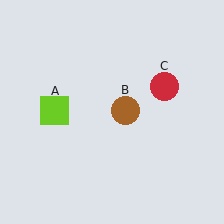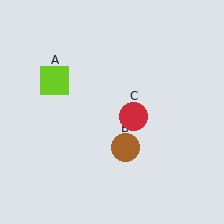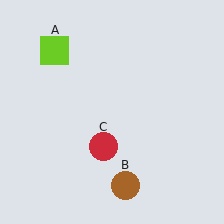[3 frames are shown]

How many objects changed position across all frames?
3 objects changed position: lime square (object A), brown circle (object B), red circle (object C).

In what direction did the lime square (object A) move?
The lime square (object A) moved up.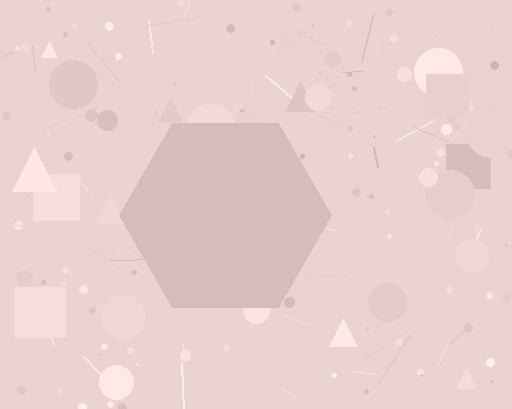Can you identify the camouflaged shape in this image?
The camouflaged shape is a hexagon.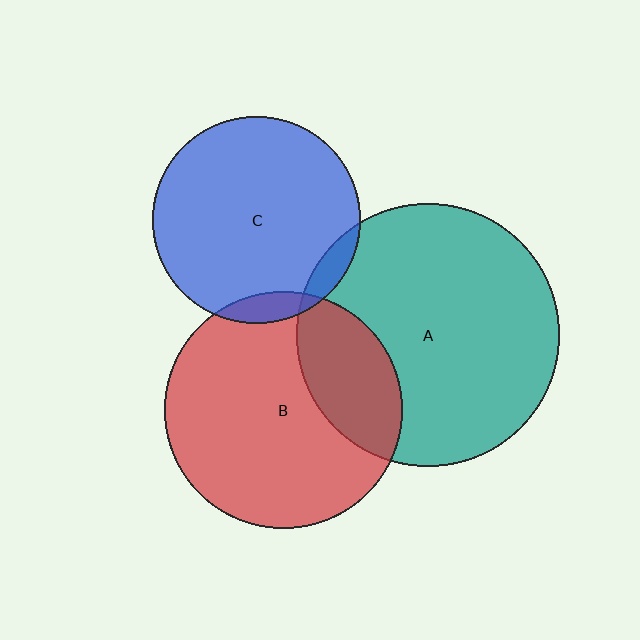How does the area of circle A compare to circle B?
Approximately 1.2 times.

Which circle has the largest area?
Circle A (teal).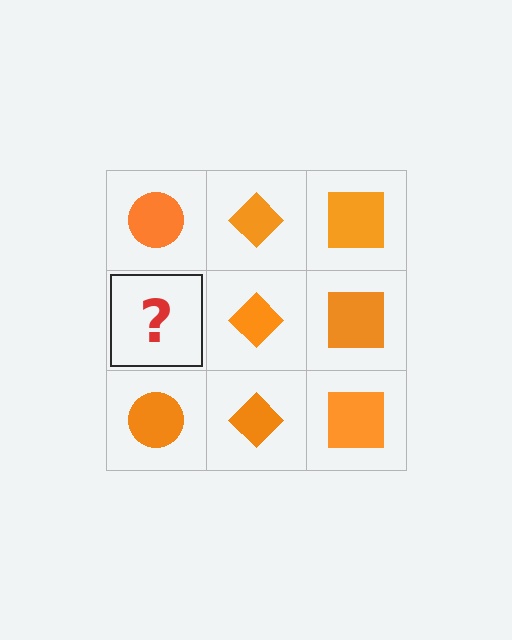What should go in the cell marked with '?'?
The missing cell should contain an orange circle.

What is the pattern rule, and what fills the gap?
The rule is that each column has a consistent shape. The gap should be filled with an orange circle.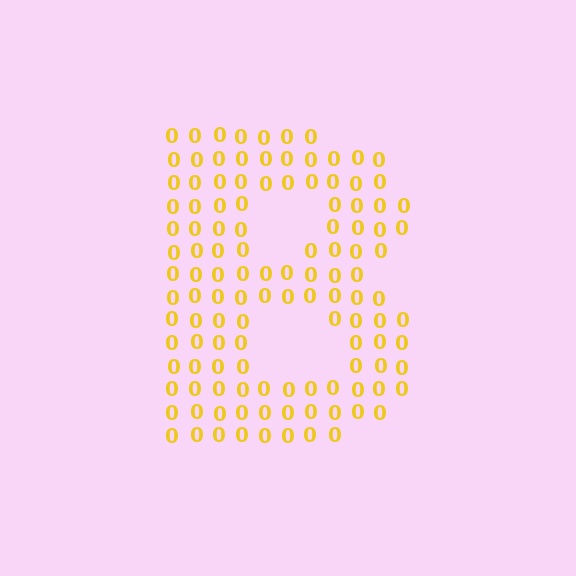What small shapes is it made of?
It is made of small digit 0's.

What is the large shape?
The large shape is the letter B.